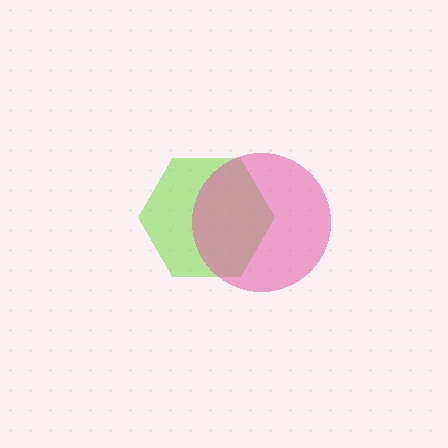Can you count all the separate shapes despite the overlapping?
Yes, there are 2 separate shapes.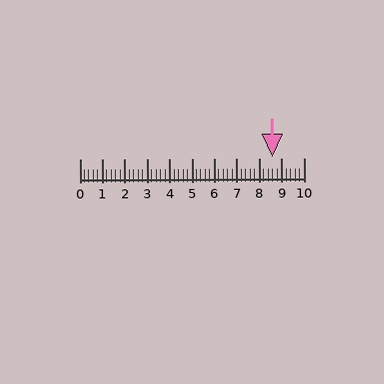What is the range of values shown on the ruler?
The ruler shows values from 0 to 10.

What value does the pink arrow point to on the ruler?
The pink arrow points to approximately 8.6.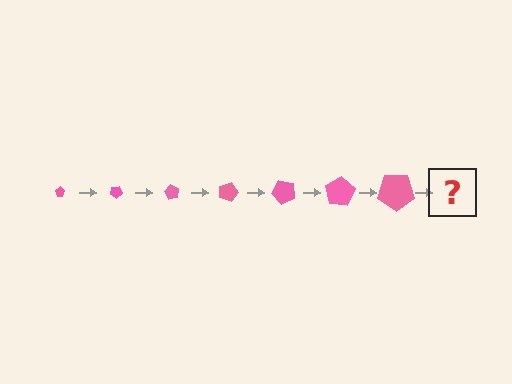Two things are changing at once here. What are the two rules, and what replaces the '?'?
The two rules are that the pentagon grows larger each step and it rotates 30 degrees each step. The '?' should be a pentagon, larger than the previous one and rotated 210 degrees from the start.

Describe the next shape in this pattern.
It should be a pentagon, larger than the previous one and rotated 210 degrees from the start.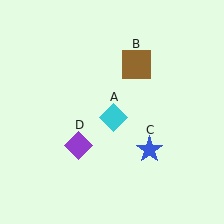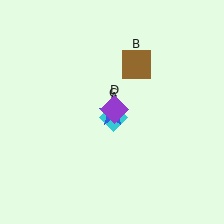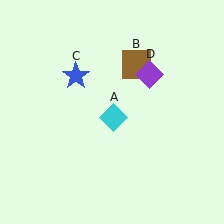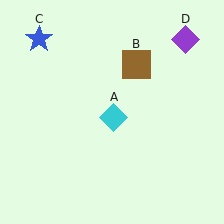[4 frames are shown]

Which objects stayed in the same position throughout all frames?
Cyan diamond (object A) and brown square (object B) remained stationary.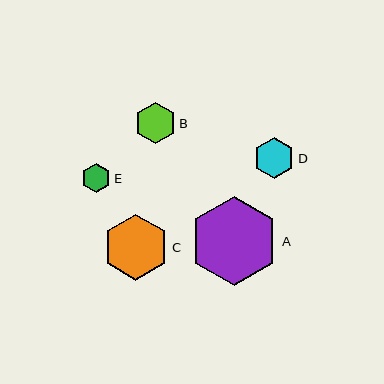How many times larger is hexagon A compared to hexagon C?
Hexagon A is approximately 1.4 times the size of hexagon C.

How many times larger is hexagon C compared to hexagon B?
Hexagon C is approximately 1.6 times the size of hexagon B.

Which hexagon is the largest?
Hexagon A is the largest with a size of approximately 89 pixels.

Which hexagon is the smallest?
Hexagon E is the smallest with a size of approximately 30 pixels.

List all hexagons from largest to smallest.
From largest to smallest: A, C, B, D, E.